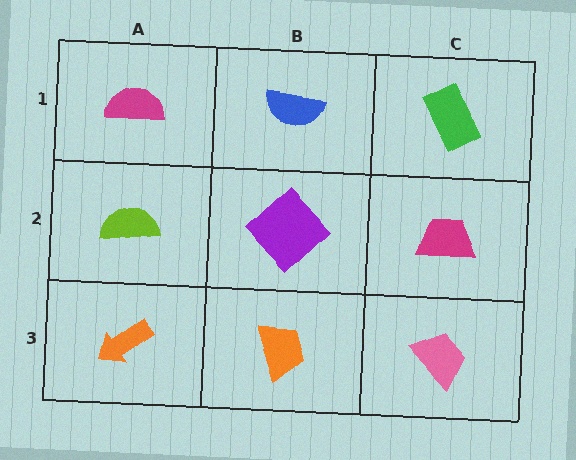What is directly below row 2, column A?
An orange arrow.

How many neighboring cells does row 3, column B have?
3.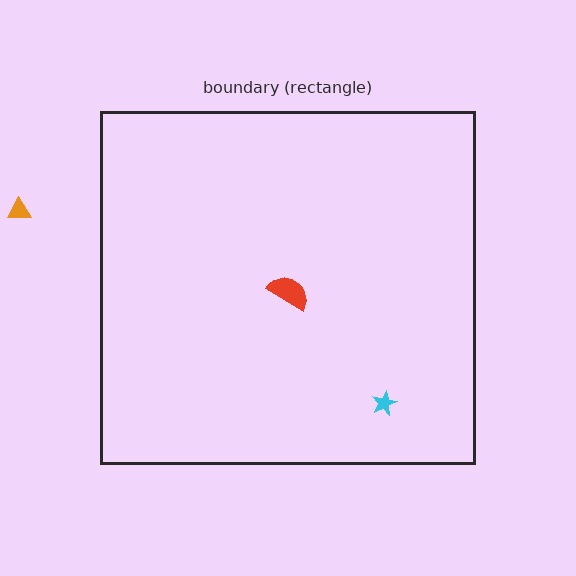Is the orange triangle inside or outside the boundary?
Outside.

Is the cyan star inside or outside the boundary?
Inside.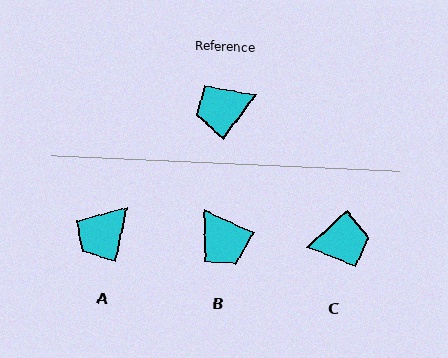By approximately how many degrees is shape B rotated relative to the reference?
Approximately 101 degrees counter-clockwise.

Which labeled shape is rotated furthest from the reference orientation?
C, about 170 degrees away.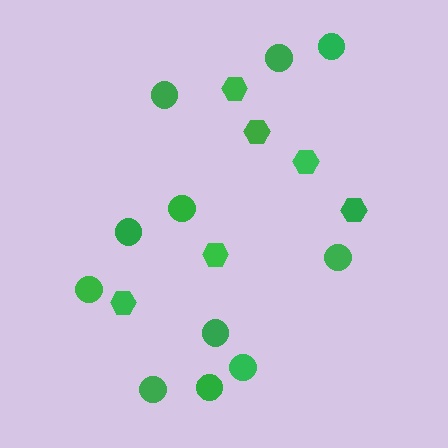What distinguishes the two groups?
There are 2 groups: one group of circles (11) and one group of hexagons (6).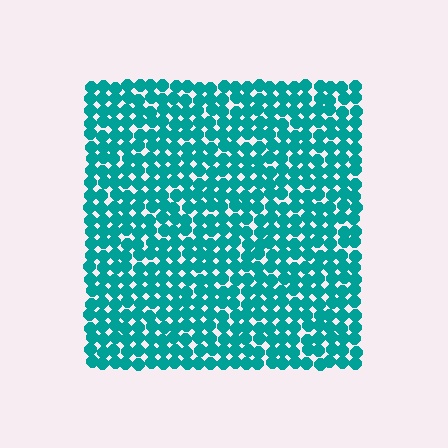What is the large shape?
The large shape is a square.